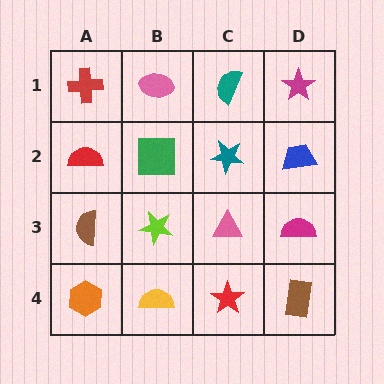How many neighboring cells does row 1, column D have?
2.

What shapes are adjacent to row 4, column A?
A brown semicircle (row 3, column A), a yellow semicircle (row 4, column B).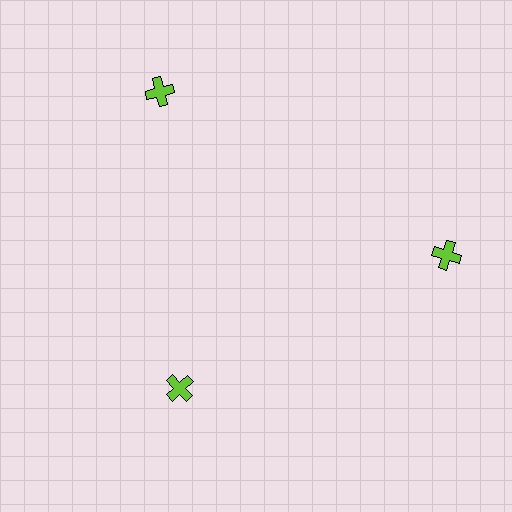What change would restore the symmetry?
The symmetry would be restored by moving it outward, back onto the ring so that all 3 crosses sit at equal angles and equal distance from the center.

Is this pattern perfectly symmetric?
No. The 3 lime crosses are arranged in a ring, but one element near the 7 o'clock position is pulled inward toward the center, breaking the 3-fold rotational symmetry.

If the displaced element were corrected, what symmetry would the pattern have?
It would have 3-fold rotational symmetry — the pattern would map onto itself every 120 degrees.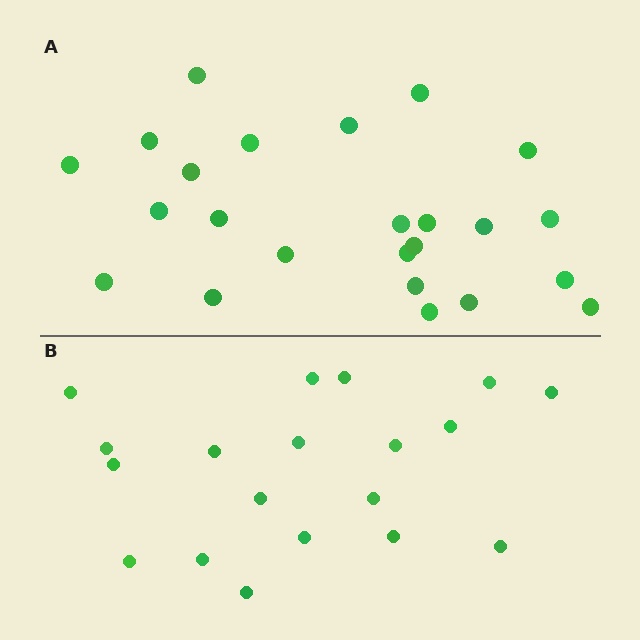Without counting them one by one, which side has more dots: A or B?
Region A (the top region) has more dots.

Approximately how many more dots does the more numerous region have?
Region A has about 5 more dots than region B.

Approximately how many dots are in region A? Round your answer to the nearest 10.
About 20 dots. (The exact count is 24, which rounds to 20.)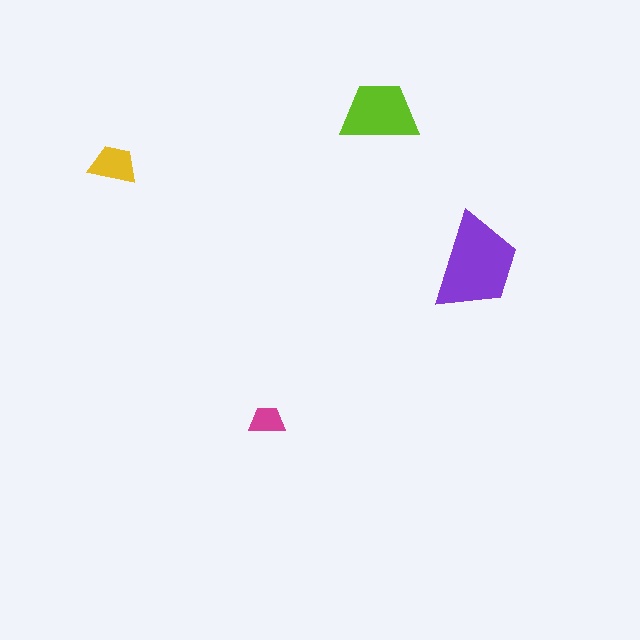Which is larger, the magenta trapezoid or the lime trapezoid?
The lime one.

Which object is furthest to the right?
The purple trapezoid is rightmost.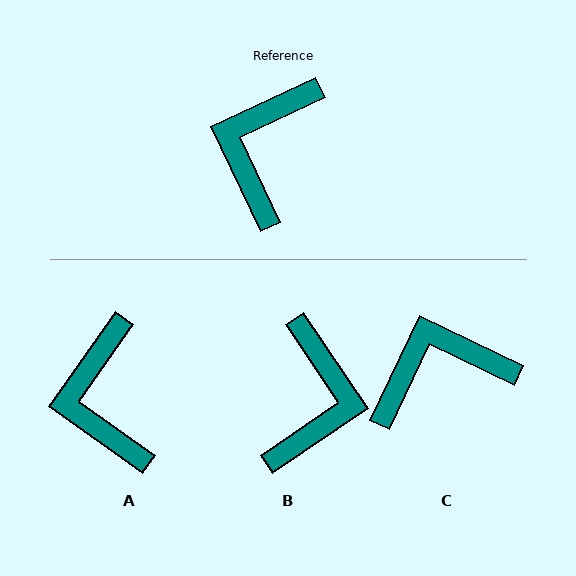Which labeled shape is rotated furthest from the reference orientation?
B, about 171 degrees away.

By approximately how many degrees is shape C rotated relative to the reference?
Approximately 51 degrees clockwise.